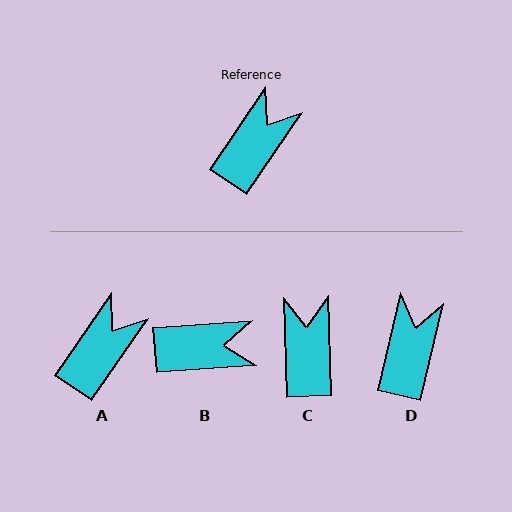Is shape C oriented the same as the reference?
No, it is off by about 36 degrees.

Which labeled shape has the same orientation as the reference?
A.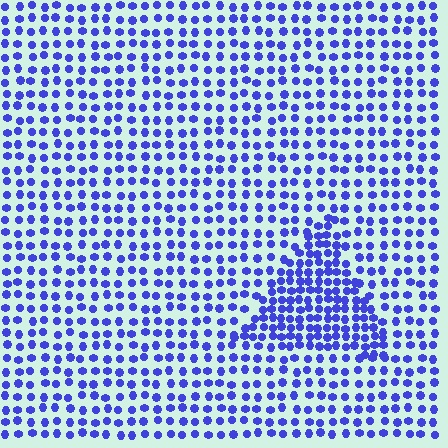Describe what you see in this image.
The image contains small blue elements arranged at two different densities. A triangle-shaped region is visible where the elements are more densely packed than the surrounding area.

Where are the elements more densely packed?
The elements are more densely packed inside the triangle boundary.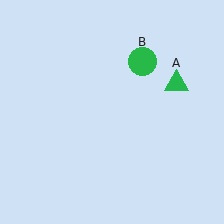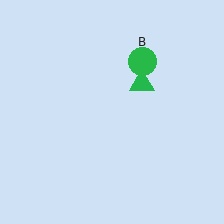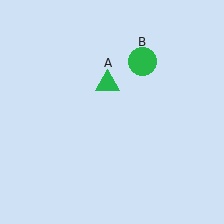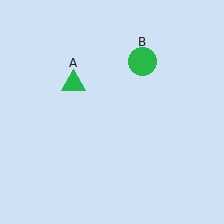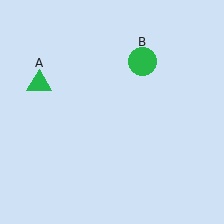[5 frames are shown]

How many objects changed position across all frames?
1 object changed position: green triangle (object A).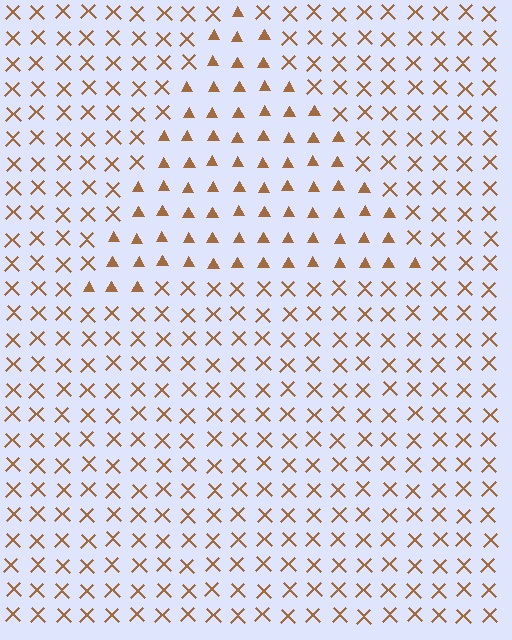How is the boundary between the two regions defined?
The boundary is defined by a change in element shape: triangles inside vs. X marks outside. All elements share the same color and spacing.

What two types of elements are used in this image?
The image uses triangles inside the triangle region and X marks outside it.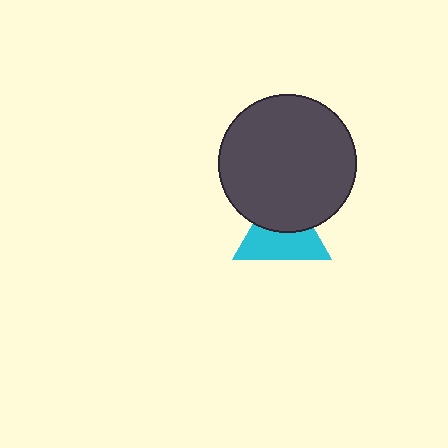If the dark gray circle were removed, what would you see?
You would see the complete cyan triangle.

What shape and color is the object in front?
The object in front is a dark gray circle.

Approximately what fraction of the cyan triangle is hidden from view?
Roughly 44% of the cyan triangle is hidden behind the dark gray circle.